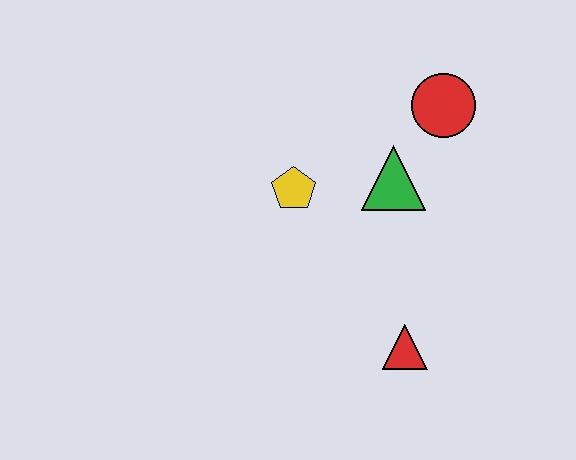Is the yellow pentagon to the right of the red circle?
No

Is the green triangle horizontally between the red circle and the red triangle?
No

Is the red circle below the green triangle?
No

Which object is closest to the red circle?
The green triangle is closest to the red circle.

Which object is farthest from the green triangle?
The red triangle is farthest from the green triangle.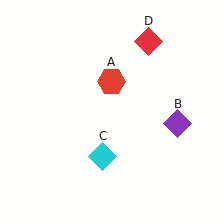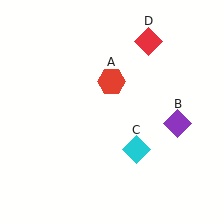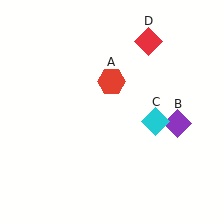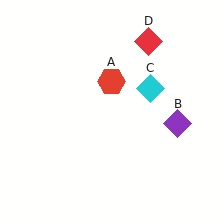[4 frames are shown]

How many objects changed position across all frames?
1 object changed position: cyan diamond (object C).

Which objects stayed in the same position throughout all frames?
Red hexagon (object A) and purple diamond (object B) and red diamond (object D) remained stationary.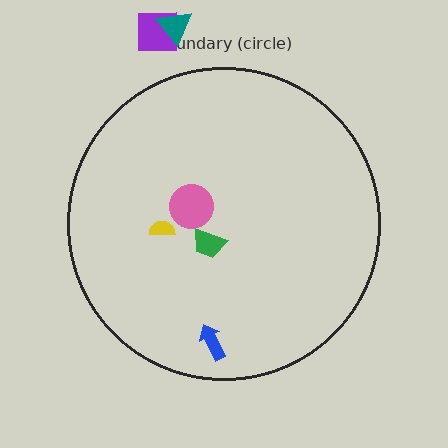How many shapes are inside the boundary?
4 inside, 2 outside.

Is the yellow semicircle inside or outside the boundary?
Inside.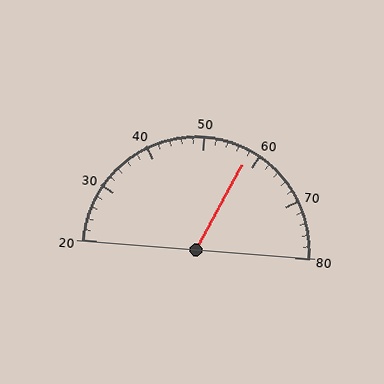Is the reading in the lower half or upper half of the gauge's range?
The reading is in the upper half of the range (20 to 80).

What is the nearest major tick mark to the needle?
The nearest major tick mark is 60.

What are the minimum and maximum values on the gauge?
The gauge ranges from 20 to 80.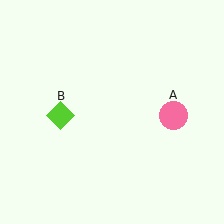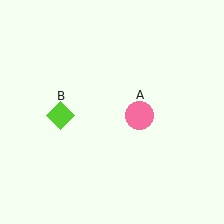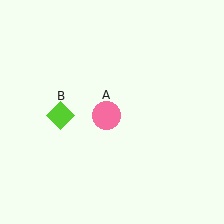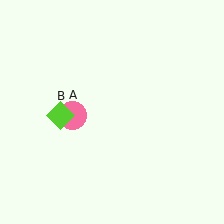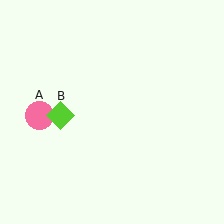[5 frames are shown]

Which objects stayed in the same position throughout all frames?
Lime diamond (object B) remained stationary.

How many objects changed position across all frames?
1 object changed position: pink circle (object A).